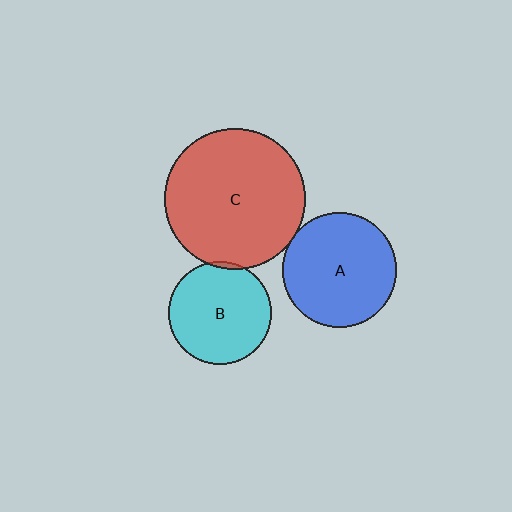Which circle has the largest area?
Circle C (red).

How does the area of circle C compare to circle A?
Approximately 1.5 times.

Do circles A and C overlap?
Yes.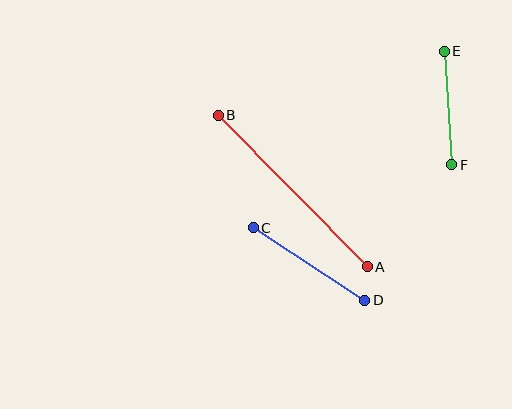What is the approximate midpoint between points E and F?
The midpoint is at approximately (448, 108) pixels.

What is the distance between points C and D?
The distance is approximately 133 pixels.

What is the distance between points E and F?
The distance is approximately 113 pixels.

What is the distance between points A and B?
The distance is approximately 213 pixels.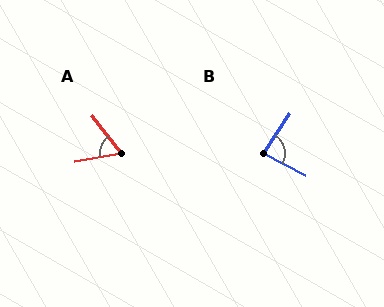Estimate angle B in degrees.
Approximately 83 degrees.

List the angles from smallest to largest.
A (61°), B (83°).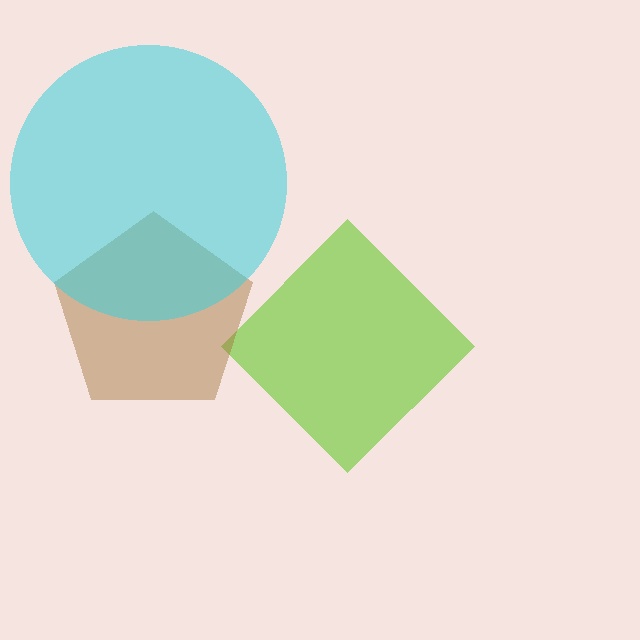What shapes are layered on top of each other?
The layered shapes are: a lime diamond, a brown pentagon, a cyan circle.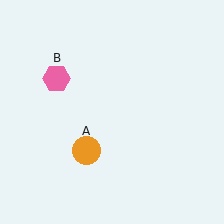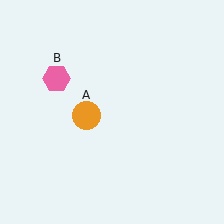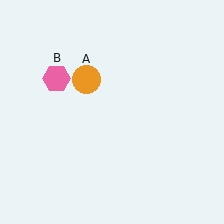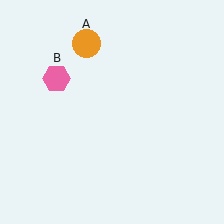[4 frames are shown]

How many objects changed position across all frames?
1 object changed position: orange circle (object A).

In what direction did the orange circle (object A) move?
The orange circle (object A) moved up.